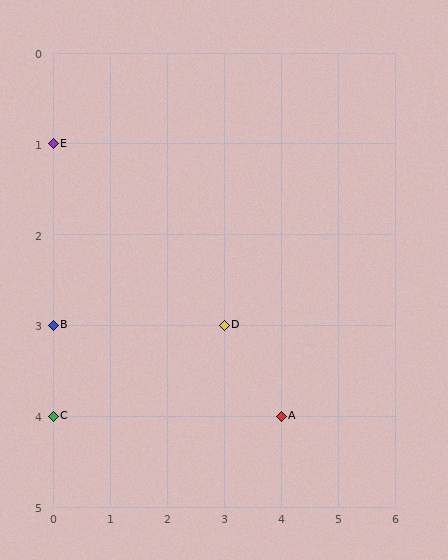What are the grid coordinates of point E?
Point E is at grid coordinates (0, 1).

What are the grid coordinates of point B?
Point B is at grid coordinates (0, 3).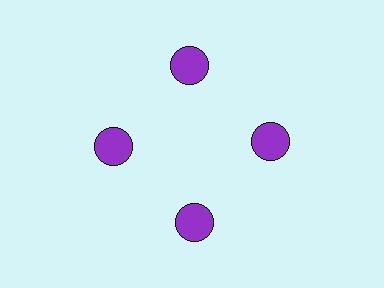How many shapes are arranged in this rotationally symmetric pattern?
There are 4 shapes, arranged in 4 groups of 1.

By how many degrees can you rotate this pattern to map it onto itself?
The pattern maps onto itself every 90 degrees of rotation.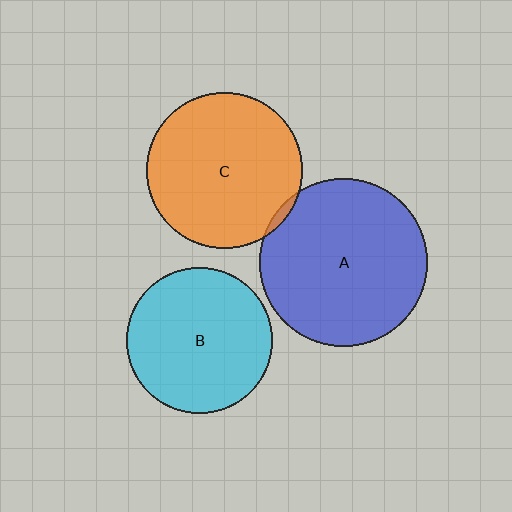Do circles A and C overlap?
Yes.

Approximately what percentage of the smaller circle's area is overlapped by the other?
Approximately 5%.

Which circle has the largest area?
Circle A (blue).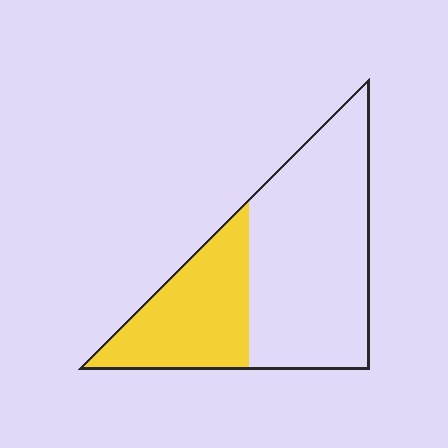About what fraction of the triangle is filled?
About one third (1/3).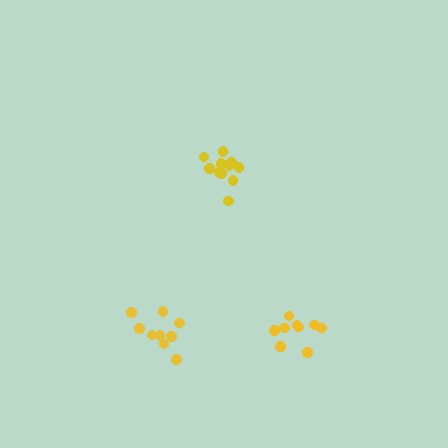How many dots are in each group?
Group 1: 9 dots, Group 2: 9 dots, Group 3: 11 dots (29 total).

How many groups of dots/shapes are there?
There are 3 groups.